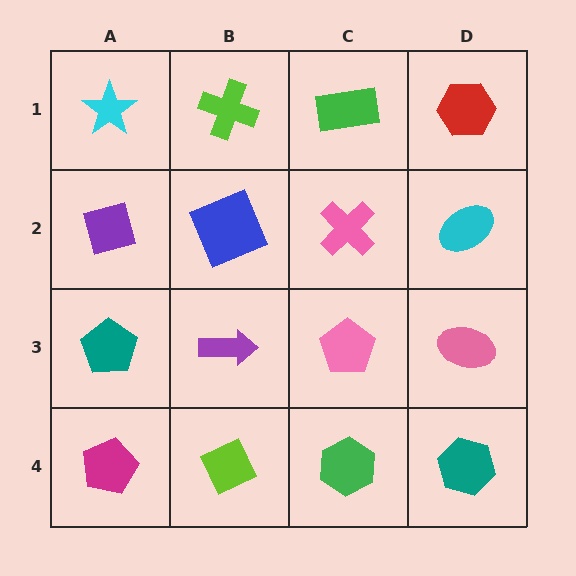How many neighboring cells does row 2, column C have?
4.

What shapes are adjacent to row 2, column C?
A green rectangle (row 1, column C), a pink pentagon (row 3, column C), a blue square (row 2, column B), a cyan ellipse (row 2, column D).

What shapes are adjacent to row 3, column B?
A blue square (row 2, column B), a lime diamond (row 4, column B), a teal pentagon (row 3, column A), a pink pentagon (row 3, column C).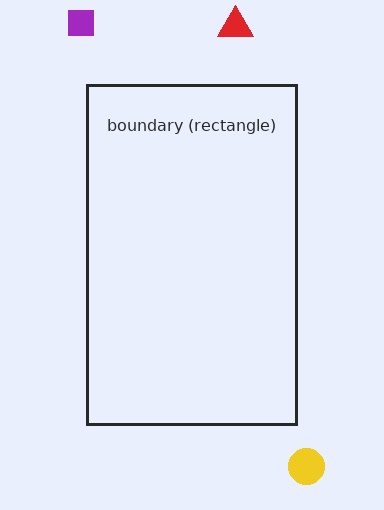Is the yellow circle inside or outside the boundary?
Outside.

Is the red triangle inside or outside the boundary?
Outside.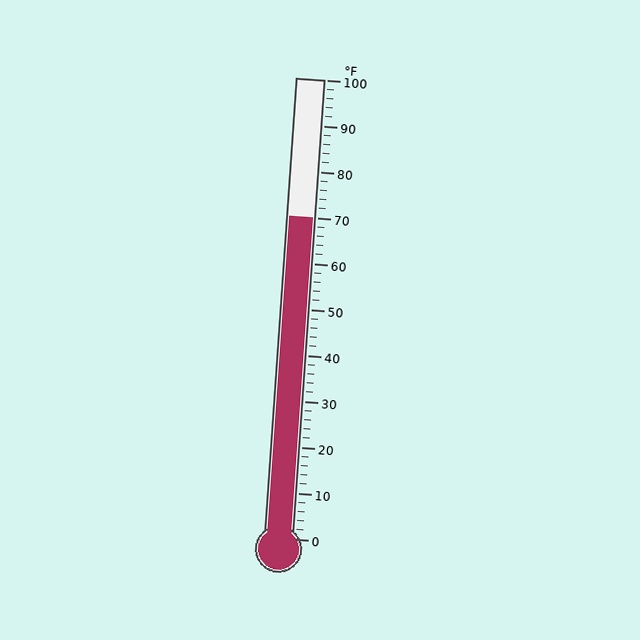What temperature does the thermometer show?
The thermometer shows approximately 70°F.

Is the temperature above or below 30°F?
The temperature is above 30°F.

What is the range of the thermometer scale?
The thermometer scale ranges from 0°F to 100°F.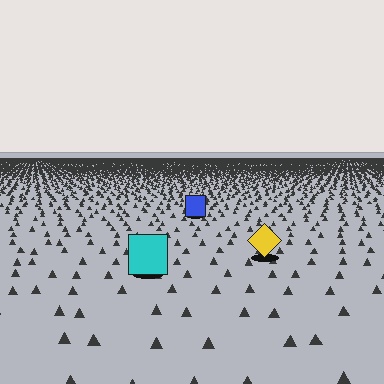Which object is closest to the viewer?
The cyan square is closest. The texture marks near it are larger and more spread out.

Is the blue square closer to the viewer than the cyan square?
No. The cyan square is closer — you can tell from the texture gradient: the ground texture is coarser near it.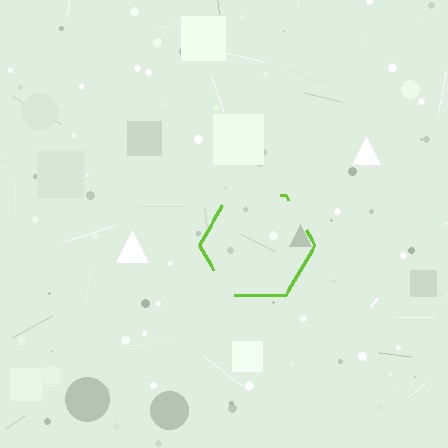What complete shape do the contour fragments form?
The contour fragments form a hexagon.